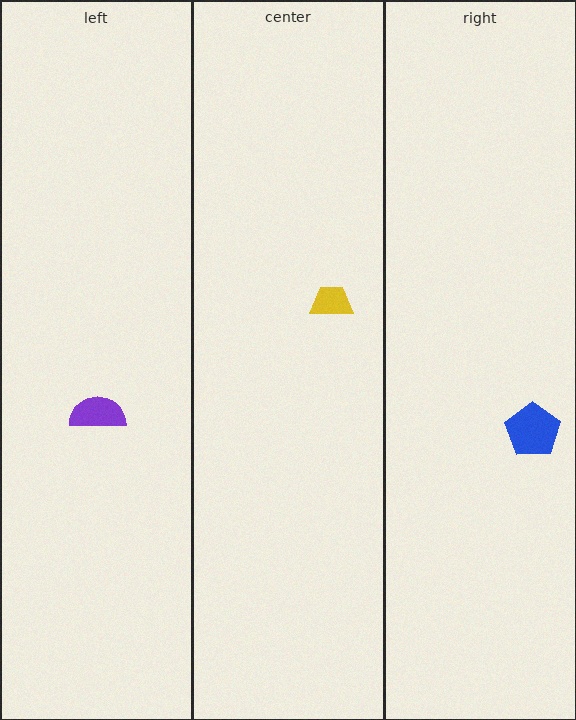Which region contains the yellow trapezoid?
The center region.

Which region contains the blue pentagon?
The right region.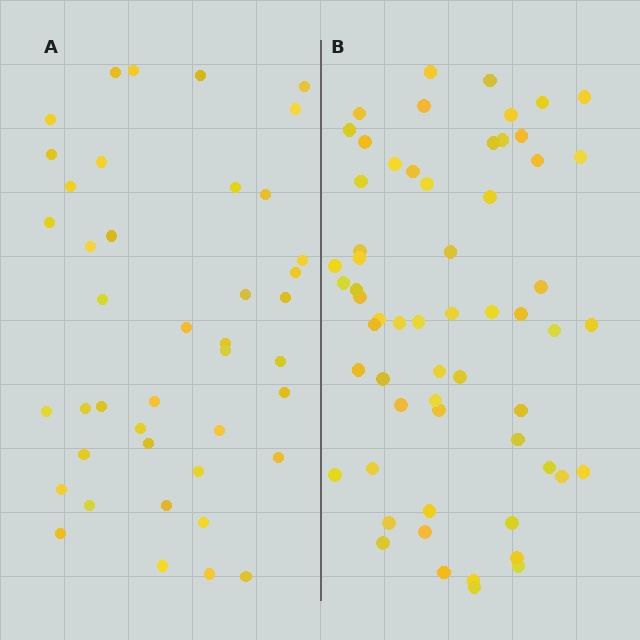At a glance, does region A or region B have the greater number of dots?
Region B (the right region) has more dots.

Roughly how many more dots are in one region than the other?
Region B has approximately 20 more dots than region A.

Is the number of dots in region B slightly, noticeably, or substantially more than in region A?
Region B has noticeably more, but not dramatically so. The ratio is roughly 1.4 to 1.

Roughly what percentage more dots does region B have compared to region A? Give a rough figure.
About 45% more.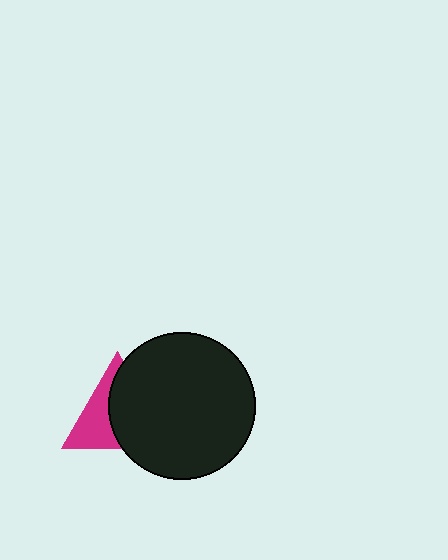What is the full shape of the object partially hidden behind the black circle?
The partially hidden object is a magenta triangle.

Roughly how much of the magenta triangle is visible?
A small part of it is visible (roughly 43%).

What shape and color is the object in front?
The object in front is a black circle.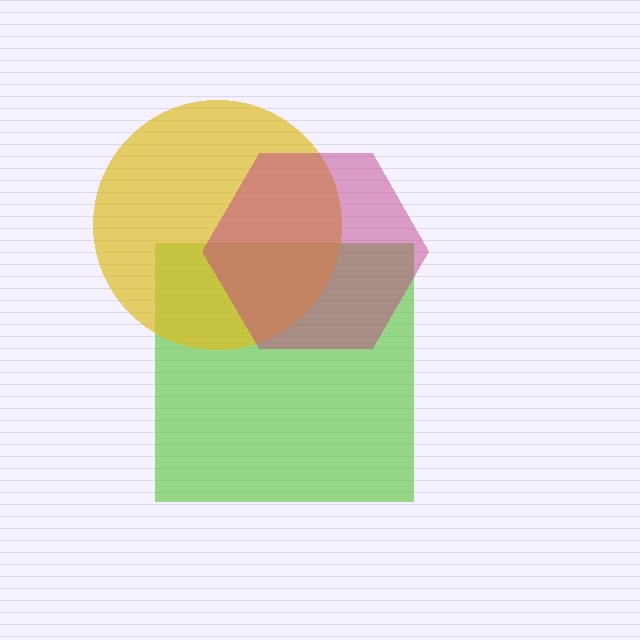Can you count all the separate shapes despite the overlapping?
Yes, there are 3 separate shapes.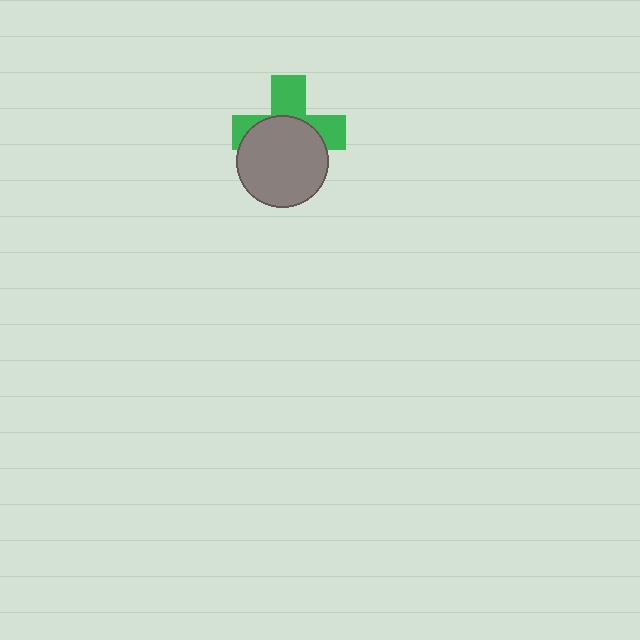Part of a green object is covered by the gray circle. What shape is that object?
It is a cross.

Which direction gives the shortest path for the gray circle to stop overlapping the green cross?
Moving down gives the shortest separation.